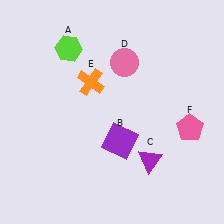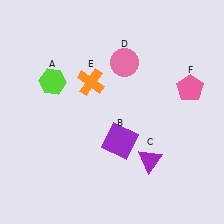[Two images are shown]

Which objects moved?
The objects that moved are: the lime hexagon (A), the pink pentagon (F).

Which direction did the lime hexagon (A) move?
The lime hexagon (A) moved down.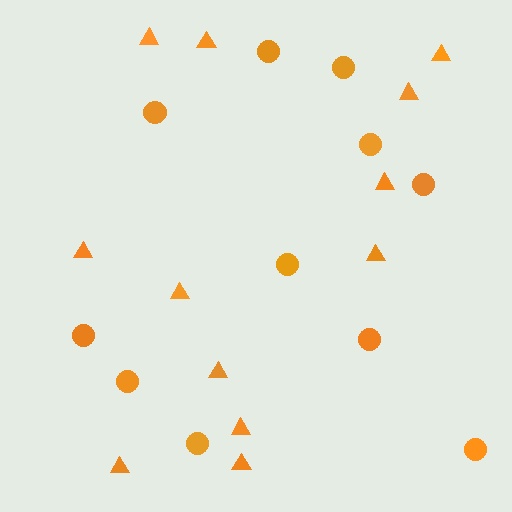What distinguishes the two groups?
There are 2 groups: one group of triangles (12) and one group of circles (11).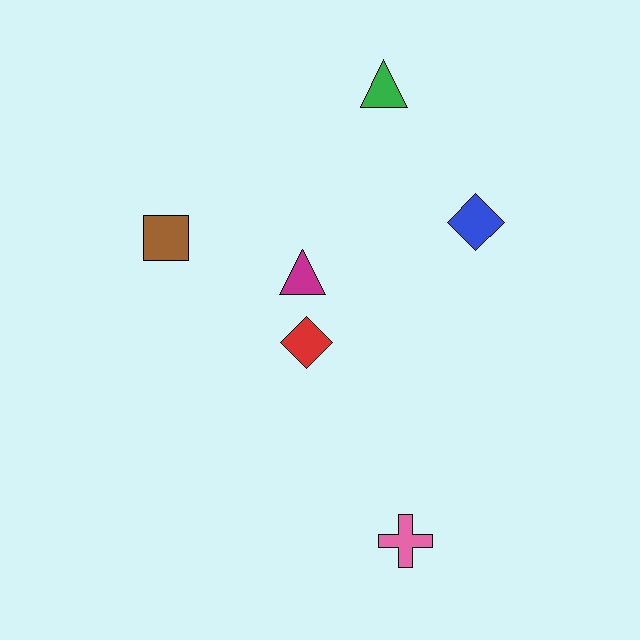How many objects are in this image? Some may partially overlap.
There are 6 objects.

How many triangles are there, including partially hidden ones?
There are 2 triangles.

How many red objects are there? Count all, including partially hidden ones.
There is 1 red object.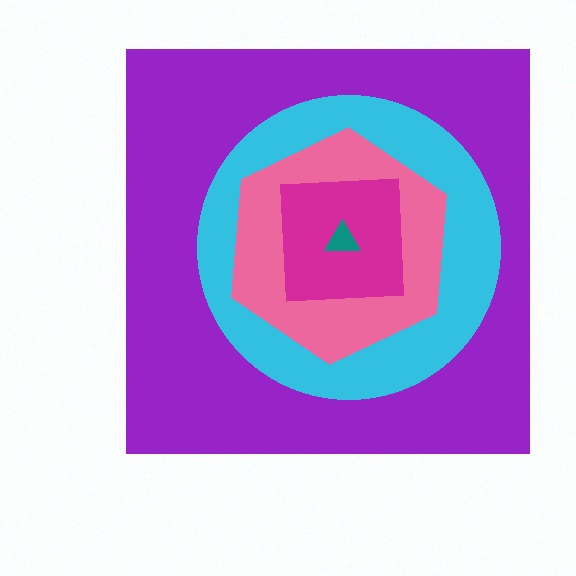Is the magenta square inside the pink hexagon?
Yes.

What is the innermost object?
The teal triangle.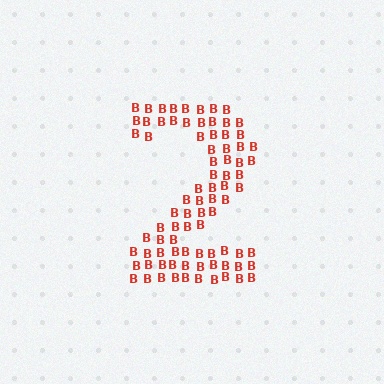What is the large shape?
The large shape is the digit 2.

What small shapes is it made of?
It is made of small letter B's.